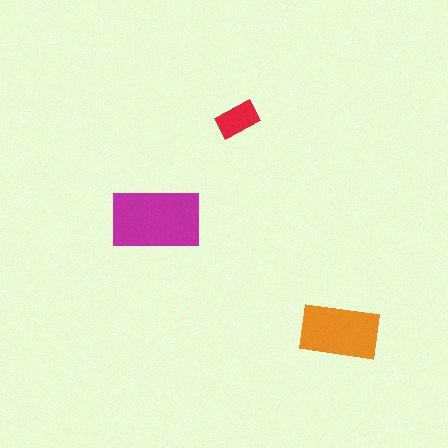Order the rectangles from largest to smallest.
the magenta one, the orange one, the red one.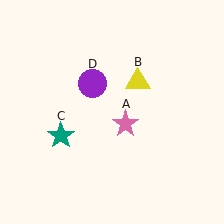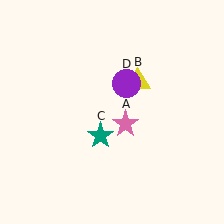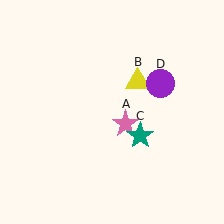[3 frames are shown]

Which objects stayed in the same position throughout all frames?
Pink star (object A) and yellow triangle (object B) remained stationary.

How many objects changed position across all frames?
2 objects changed position: teal star (object C), purple circle (object D).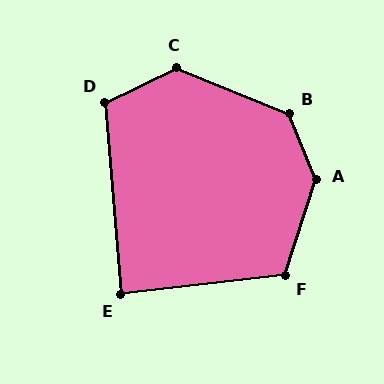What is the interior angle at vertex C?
Approximately 132 degrees (obtuse).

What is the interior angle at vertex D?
Approximately 111 degrees (obtuse).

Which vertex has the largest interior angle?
A, at approximately 140 degrees.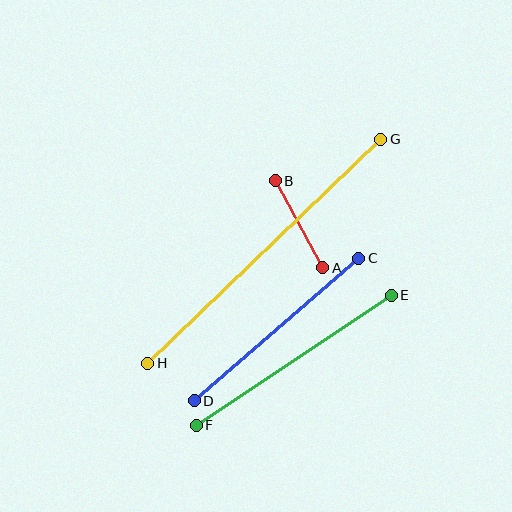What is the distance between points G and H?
The distance is approximately 323 pixels.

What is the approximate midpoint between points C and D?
The midpoint is at approximately (277, 330) pixels.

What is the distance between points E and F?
The distance is approximately 234 pixels.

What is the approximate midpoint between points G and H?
The midpoint is at approximately (264, 251) pixels.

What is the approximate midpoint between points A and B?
The midpoint is at approximately (299, 224) pixels.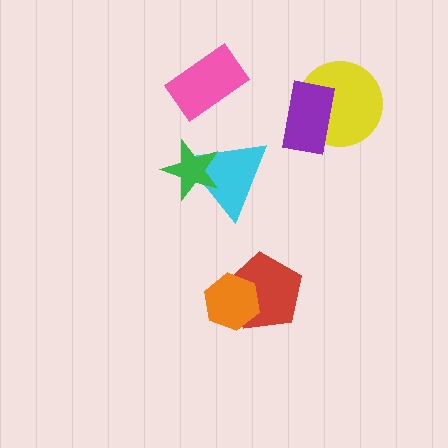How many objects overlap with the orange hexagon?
1 object overlaps with the orange hexagon.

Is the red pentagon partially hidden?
Yes, it is partially covered by another shape.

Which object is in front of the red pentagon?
The orange hexagon is in front of the red pentagon.